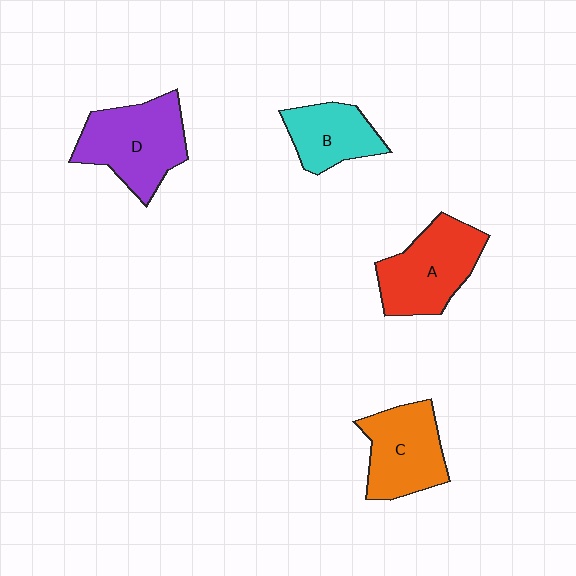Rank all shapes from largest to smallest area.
From largest to smallest: D (purple), A (red), C (orange), B (cyan).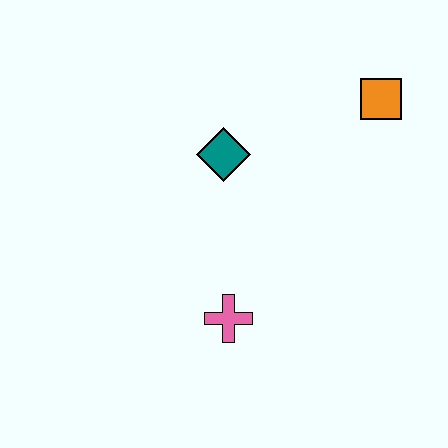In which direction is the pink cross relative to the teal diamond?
The pink cross is below the teal diamond.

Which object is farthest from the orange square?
The pink cross is farthest from the orange square.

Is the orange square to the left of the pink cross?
No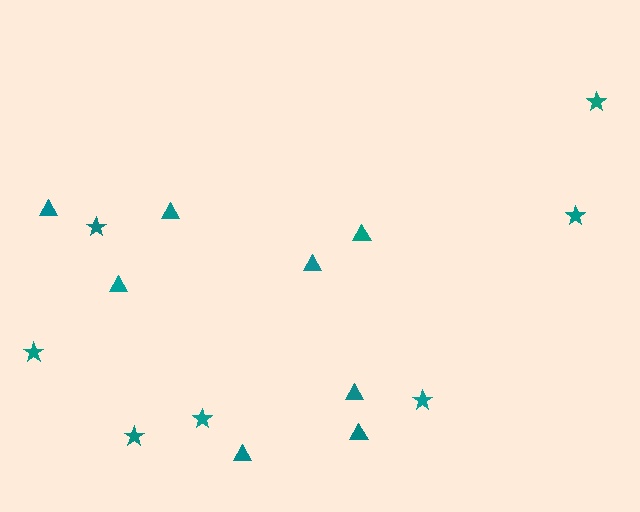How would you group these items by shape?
There are 2 groups: one group of stars (7) and one group of triangles (8).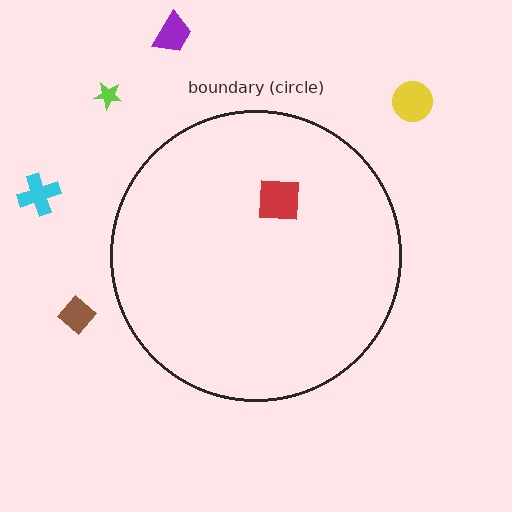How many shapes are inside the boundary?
1 inside, 5 outside.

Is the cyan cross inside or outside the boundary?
Outside.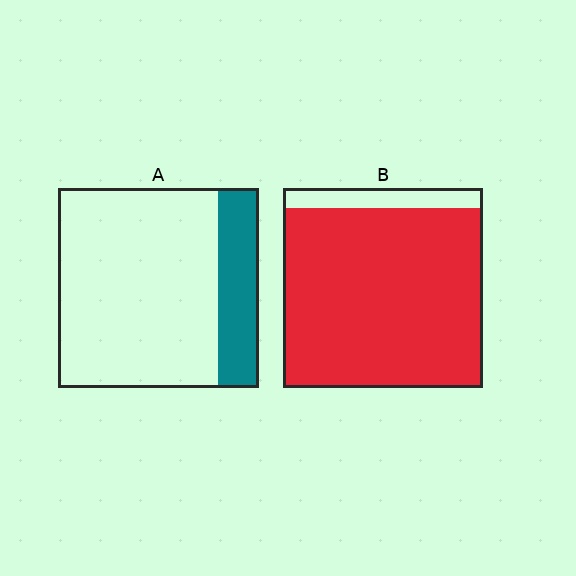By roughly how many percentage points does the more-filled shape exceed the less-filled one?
By roughly 70 percentage points (B over A).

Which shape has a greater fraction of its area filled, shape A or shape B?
Shape B.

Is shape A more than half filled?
No.